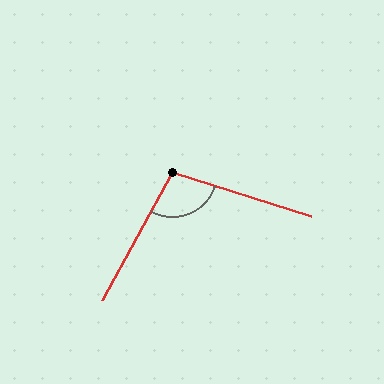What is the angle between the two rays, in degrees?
Approximately 102 degrees.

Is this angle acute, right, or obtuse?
It is obtuse.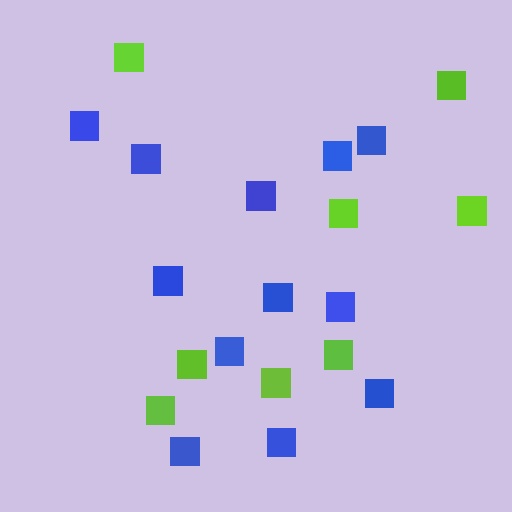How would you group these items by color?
There are 2 groups: one group of blue squares (12) and one group of lime squares (8).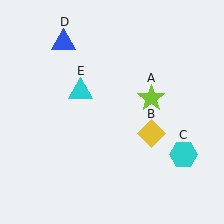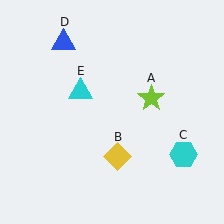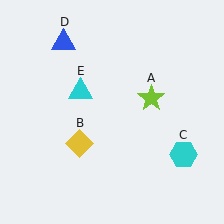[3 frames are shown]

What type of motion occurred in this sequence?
The yellow diamond (object B) rotated clockwise around the center of the scene.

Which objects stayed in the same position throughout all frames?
Lime star (object A) and cyan hexagon (object C) and blue triangle (object D) and cyan triangle (object E) remained stationary.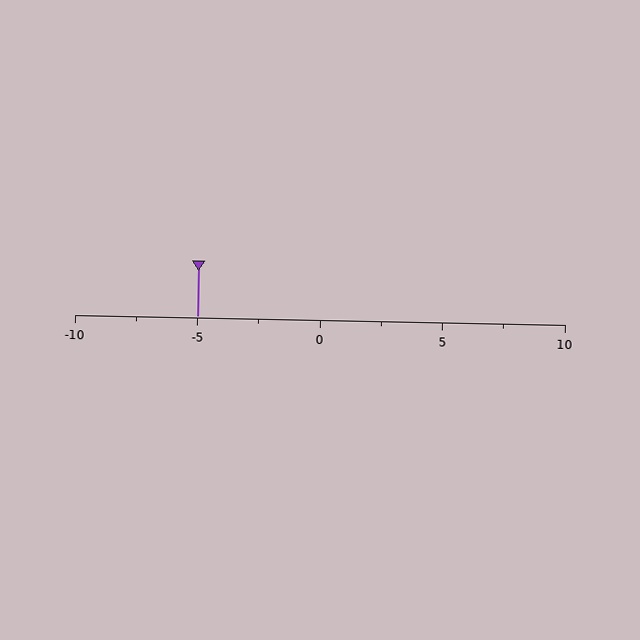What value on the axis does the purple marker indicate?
The marker indicates approximately -5.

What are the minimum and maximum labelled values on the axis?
The axis runs from -10 to 10.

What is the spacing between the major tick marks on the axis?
The major ticks are spaced 5 apart.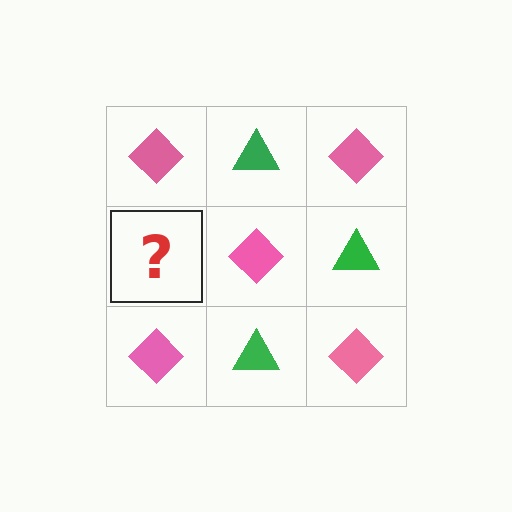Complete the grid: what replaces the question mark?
The question mark should be replaced with a green triangle.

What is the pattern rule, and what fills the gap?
The rule is that it alternates pink diamond and green triangle in a checkerboard pattern. The gap should be filled with a green triangle.